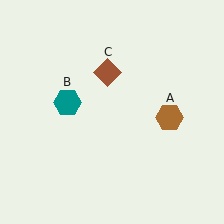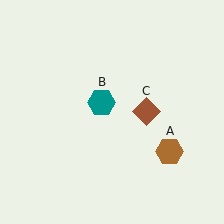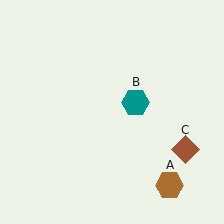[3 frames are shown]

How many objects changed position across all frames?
3 objects changed position: brown hexagon (object A), teal hexagon (object B), brown diamond (object C).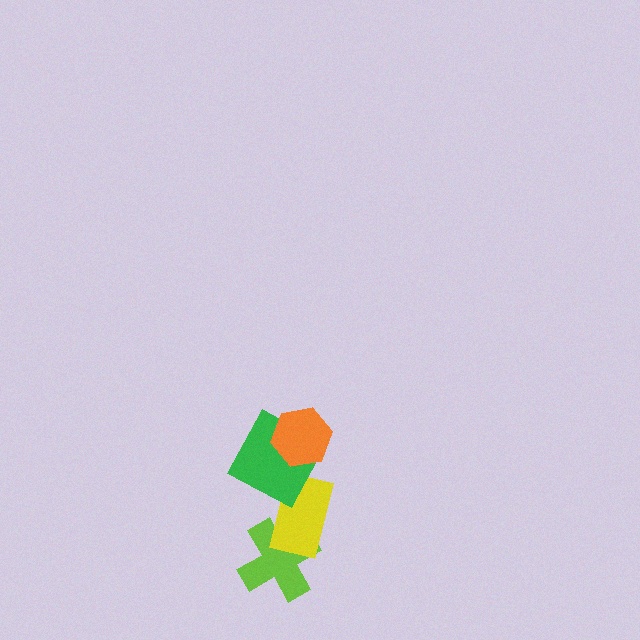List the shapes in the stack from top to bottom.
From top to bottom: the orange hexagon, the green square, the yellow rectangle, the lime cross.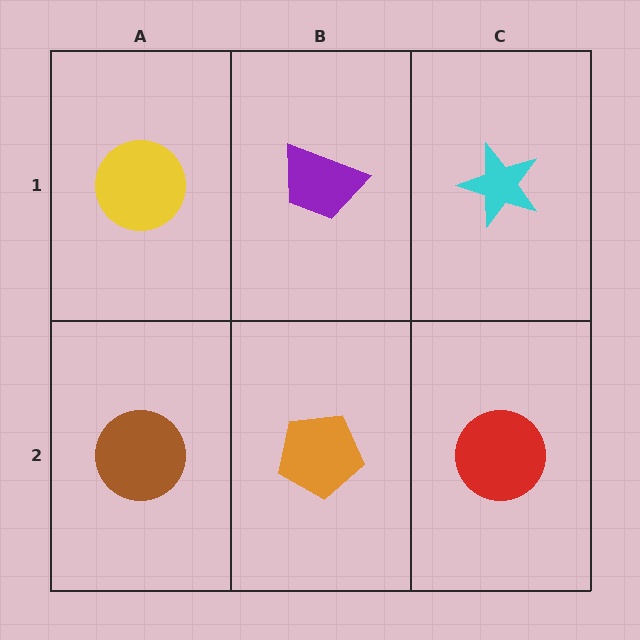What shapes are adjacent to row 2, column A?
A yellow circle (row 1, column A), an orange pentagon (row 2, column B).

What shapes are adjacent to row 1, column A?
A brown circle (row 2, column A), a purple trapezoid (row 1, column B).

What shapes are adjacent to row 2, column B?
A purple trapezoid (row 1, column B), a brown circle (row 2, column A), a red circle (row 2, column C).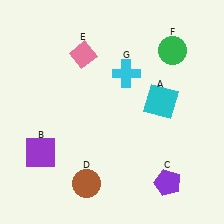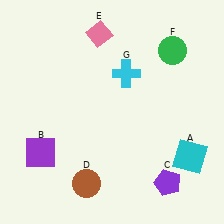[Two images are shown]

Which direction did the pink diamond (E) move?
The pink diamond (E) moved up.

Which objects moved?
The objects that moved are: the cyan square (A), the pink diamond (E).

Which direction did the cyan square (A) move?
The cyan square (A) moved down.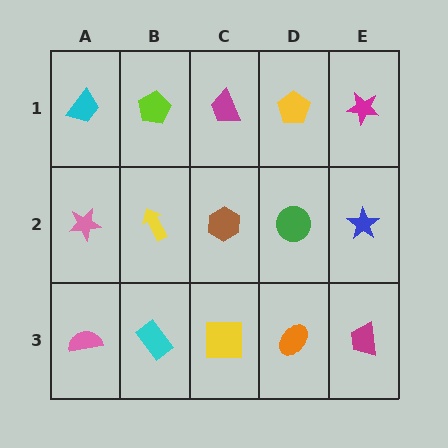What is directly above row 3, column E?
A blue star.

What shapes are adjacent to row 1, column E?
A blue star (row 2, column E), a yellow pentagon (row 1, column D).